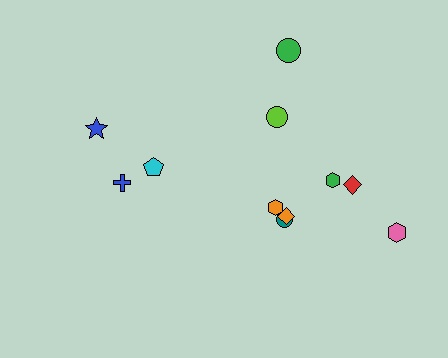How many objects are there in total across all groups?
There are 11 objects.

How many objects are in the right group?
There are 8 objects.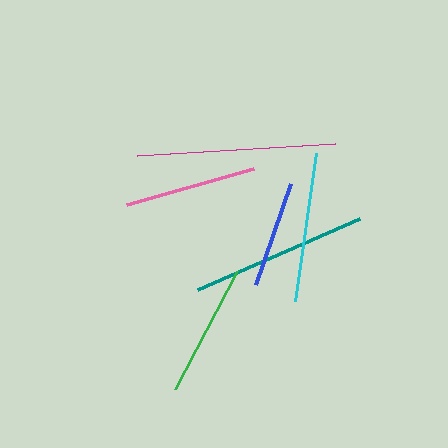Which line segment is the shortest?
The blue line is the shortest at approximately 107 pixels.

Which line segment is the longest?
The magenta line is the longest at approximately 199 pixels.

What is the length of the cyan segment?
The cyan segment is approximately 149 pixels long.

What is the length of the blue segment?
The blue segment is approximately 107 pixels long.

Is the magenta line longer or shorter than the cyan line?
The magenta line is longer than the cyan line.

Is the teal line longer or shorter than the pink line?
The teal line is longer than the pink line.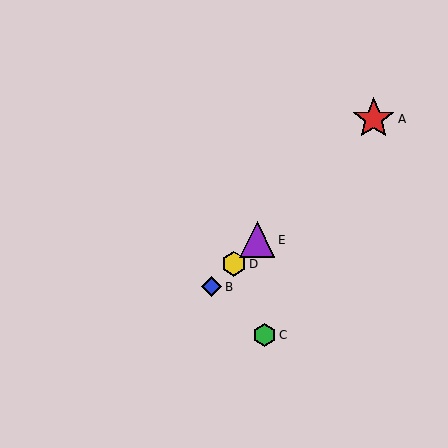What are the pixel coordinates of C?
Object C is at (264, 335).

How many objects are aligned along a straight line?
4 objects (A, B, D, E) are aligned along a straight line.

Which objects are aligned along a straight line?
Objects A, B, D, E are aligned along a straight line.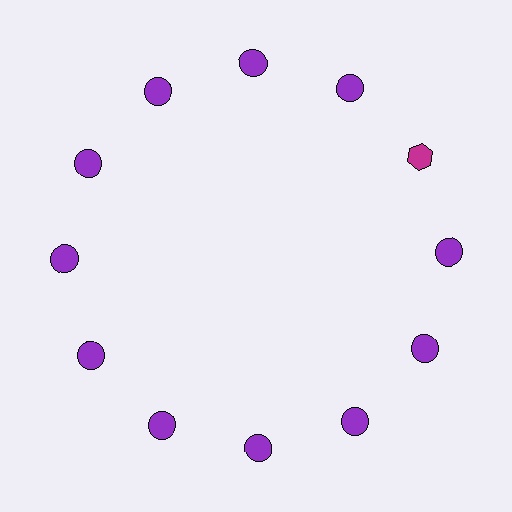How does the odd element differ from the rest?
It differs in both color (magenta instead of purple) and shape (hexagon instead of circle).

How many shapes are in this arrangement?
There are 12 shapes arranged in a ring pattern.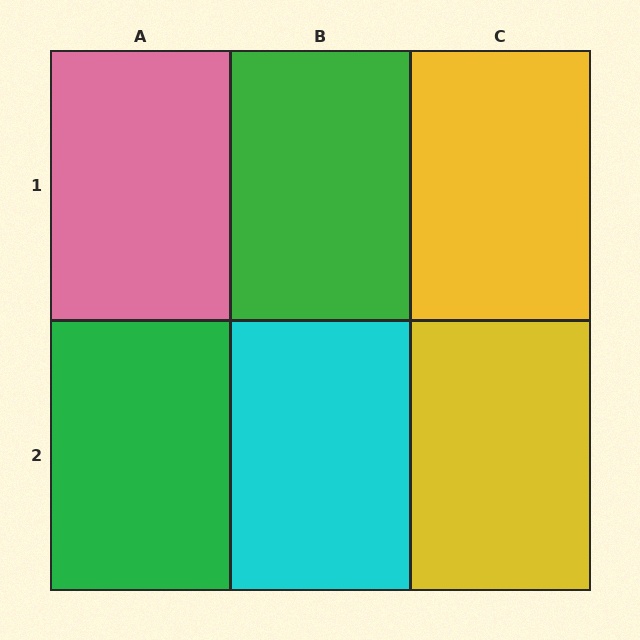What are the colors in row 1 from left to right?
Pink, green, yellow.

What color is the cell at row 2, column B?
Cyan.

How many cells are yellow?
2 cells are yellow.